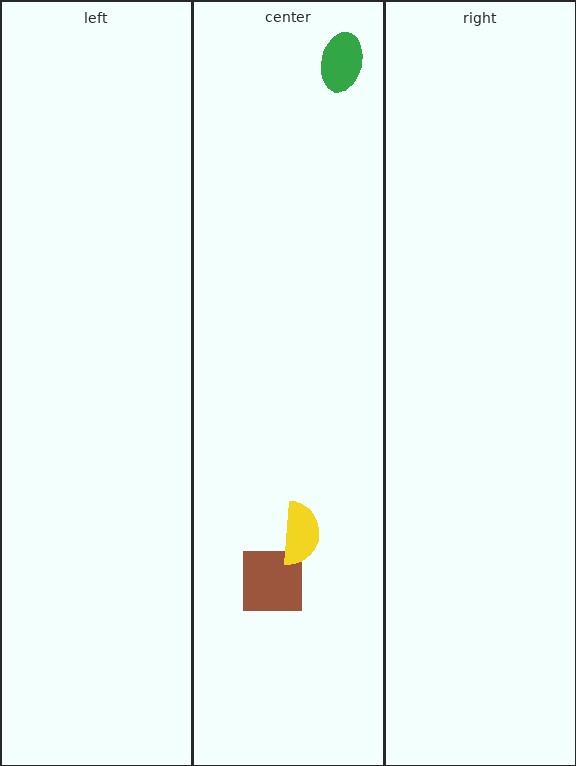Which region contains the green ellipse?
The center region.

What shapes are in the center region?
The green ellipse, the brown square, the yellow semicircle.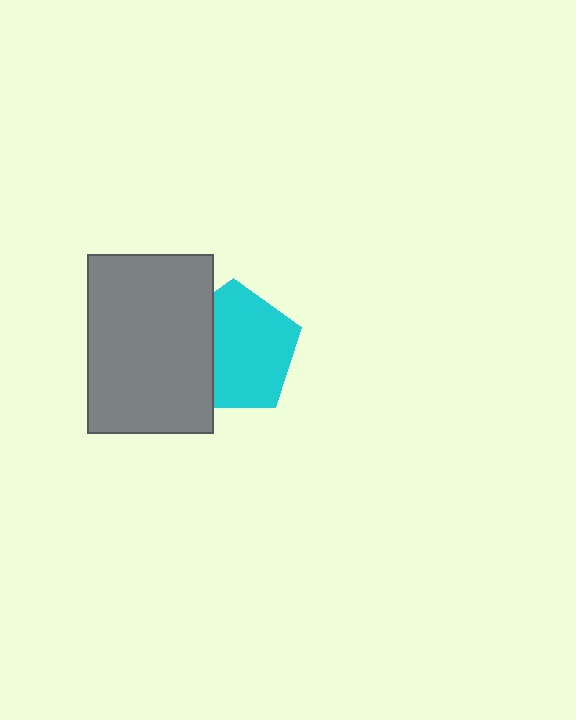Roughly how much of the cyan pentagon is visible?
Most of it is visible (roughly 70%).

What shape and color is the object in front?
The object in front is a gray rectangle.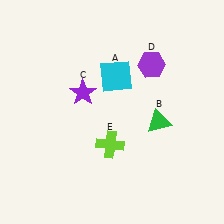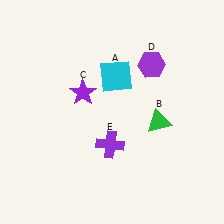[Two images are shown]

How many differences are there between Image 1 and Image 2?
There is 1 difference between the two images.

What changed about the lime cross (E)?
In Image 1, E is lime. In Image 2, it changed to purple.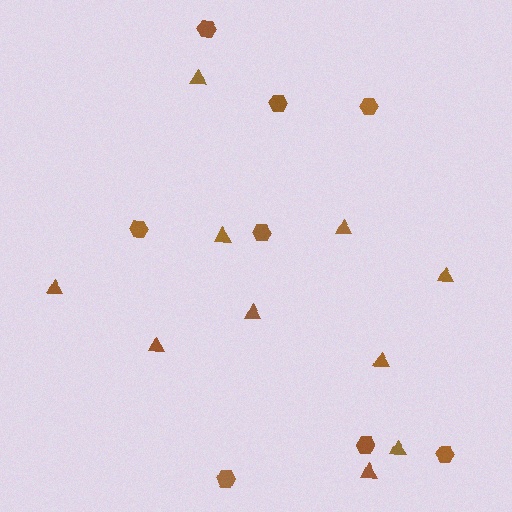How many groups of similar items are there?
There are 2 groups: one group of hexagons (8) and one group of triangles (10).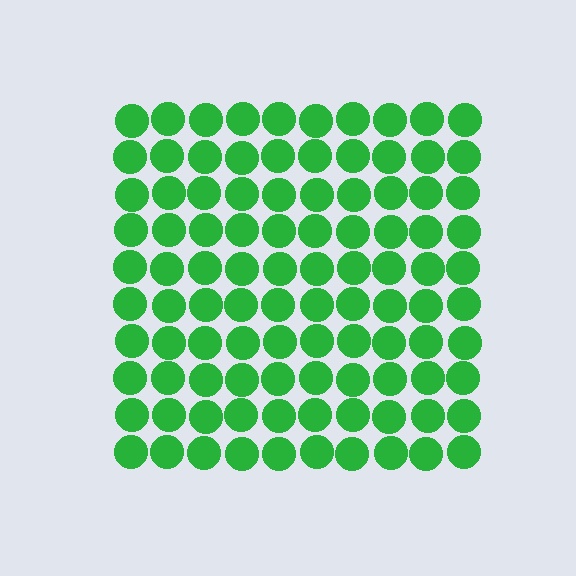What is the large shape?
The large shape is a square.